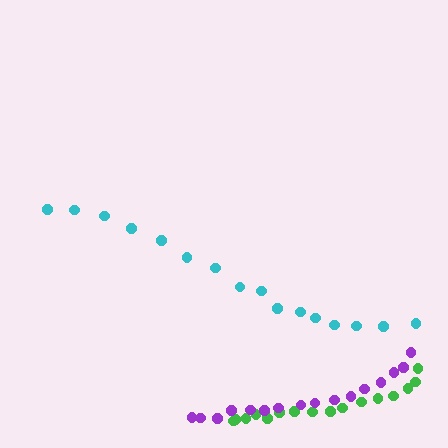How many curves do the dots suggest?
There are 3 distinct paths.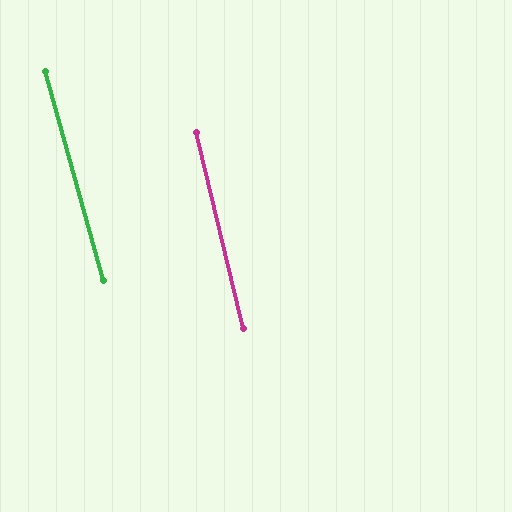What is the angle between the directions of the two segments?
Approximately 2 degrees.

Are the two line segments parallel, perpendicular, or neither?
Parallel — their directions differ by only 1.9°.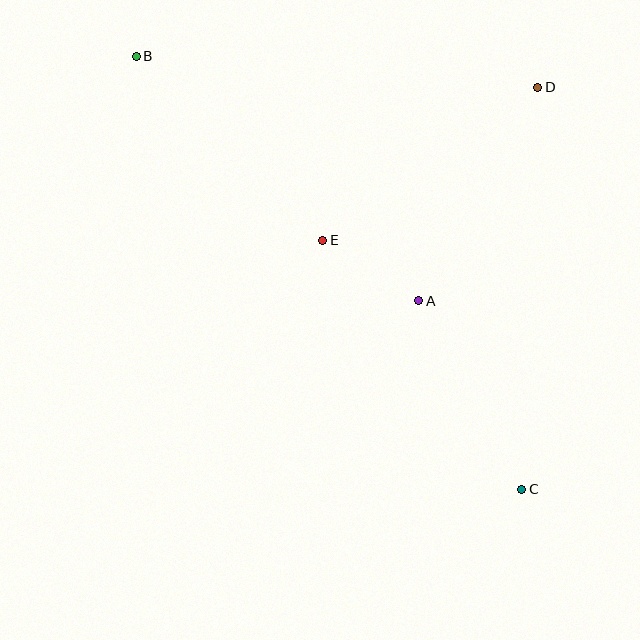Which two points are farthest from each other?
Points B and C are farthest from each other.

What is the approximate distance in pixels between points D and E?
The distance between D and E is approximately 264 pixels.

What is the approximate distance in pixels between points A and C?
The distance between A and C is approximately 215 pixels.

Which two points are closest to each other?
Points A and E are closest to each other.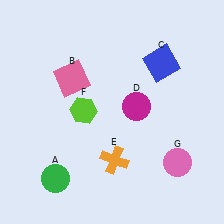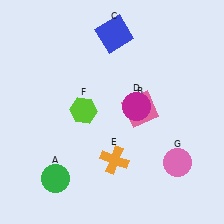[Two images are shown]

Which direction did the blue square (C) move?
The blue square (C) moved left.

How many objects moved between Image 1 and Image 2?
2 objects moved between the two images.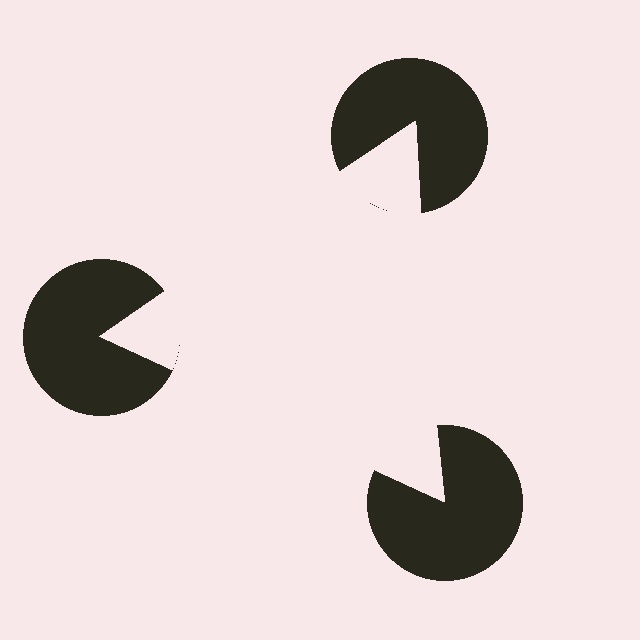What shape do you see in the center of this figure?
An illusory triangle — its edges are inferred from the aligned wedge cuts in the pac-man discs, not physically drawn.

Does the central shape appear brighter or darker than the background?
It typically appears slightly brighter than the background, even though no actual brightness change is drawn.